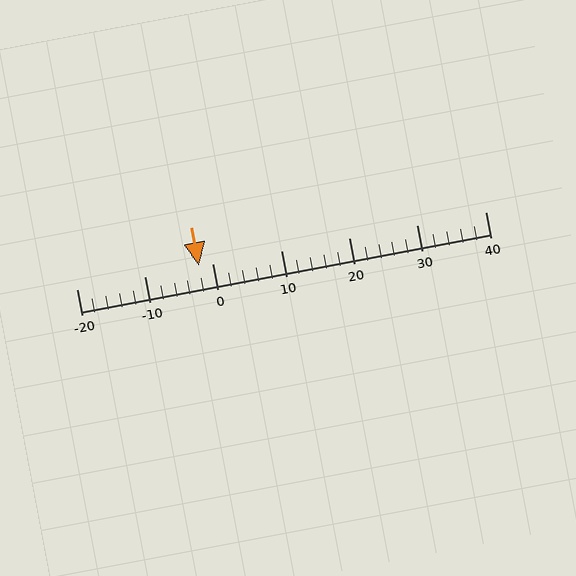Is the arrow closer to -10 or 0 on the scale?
The arrow is closer to 0.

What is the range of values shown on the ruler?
The ruler shows values from -20 to 40.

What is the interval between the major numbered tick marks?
The major tick marks are spaced 10 units apart.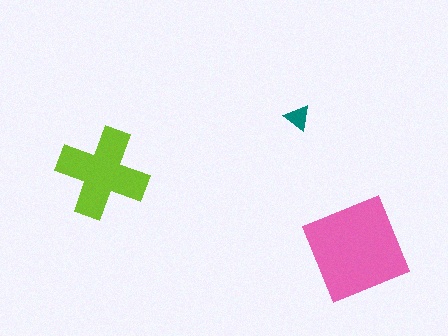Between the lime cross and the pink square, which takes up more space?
The pink square.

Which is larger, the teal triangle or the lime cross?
The lime cross.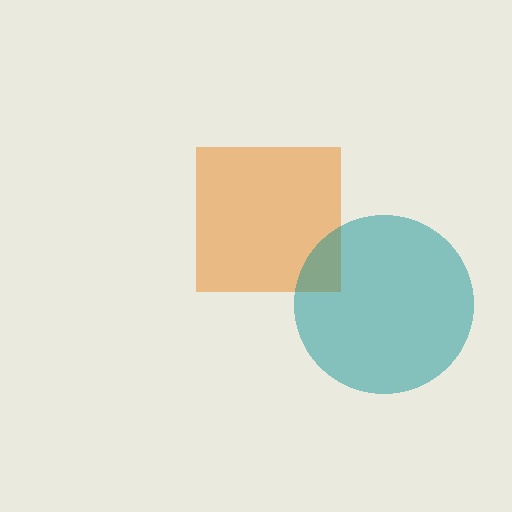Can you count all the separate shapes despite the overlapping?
Yes, there are 2 separate shapes.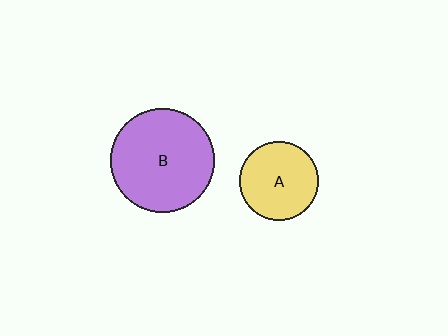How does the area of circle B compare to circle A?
Approximately 1.7 times.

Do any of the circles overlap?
No, none of the circles overlap.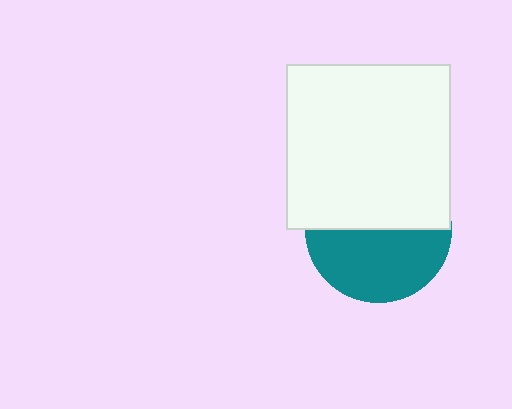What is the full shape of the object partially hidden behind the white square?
The partially hidden object is a teal circle.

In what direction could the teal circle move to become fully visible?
The teal circle could move down. That would shift it out from behind the white square entirely.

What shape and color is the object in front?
The object in front is a white square.